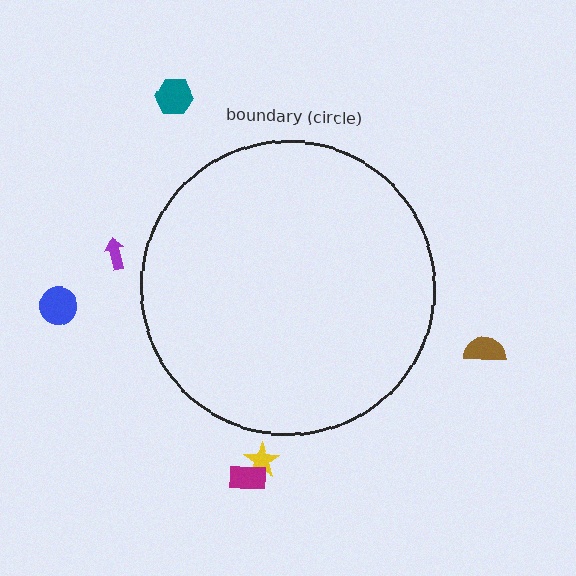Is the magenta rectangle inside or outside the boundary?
Outside.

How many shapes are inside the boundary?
0 inside, 6 outside.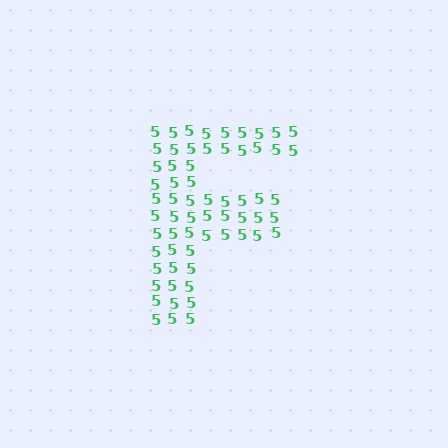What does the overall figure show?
The overall figure shows the letter F.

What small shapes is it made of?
It is made of small digit 5's.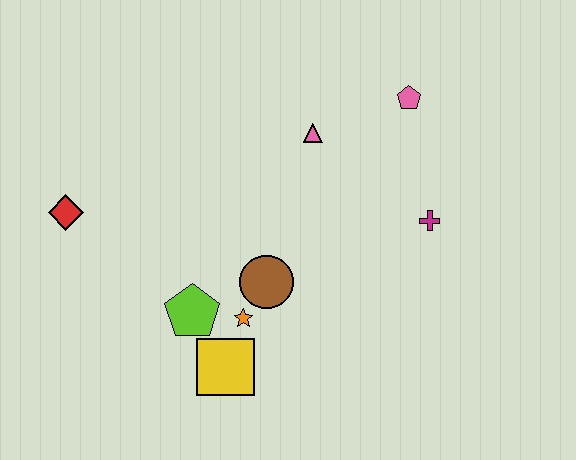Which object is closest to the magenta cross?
The pink pentagon is closest to the magenta cross.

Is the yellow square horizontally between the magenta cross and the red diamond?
Yes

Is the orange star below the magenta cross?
Yes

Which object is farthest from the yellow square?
The pink pentagon is farthest from the yellow square.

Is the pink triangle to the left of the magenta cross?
Yes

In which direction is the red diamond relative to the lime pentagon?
The red diamond is to the left of the lime pentagon.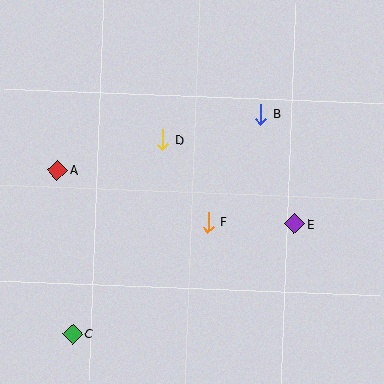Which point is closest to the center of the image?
Point F at (208, 222) is closest to the center.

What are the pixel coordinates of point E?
Point E is at (295, 224).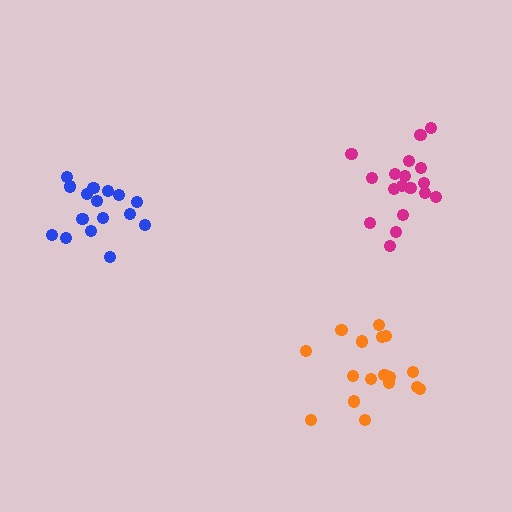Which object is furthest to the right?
The magenta cluster is rightmost.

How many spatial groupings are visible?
There are 3 spatial groupings.